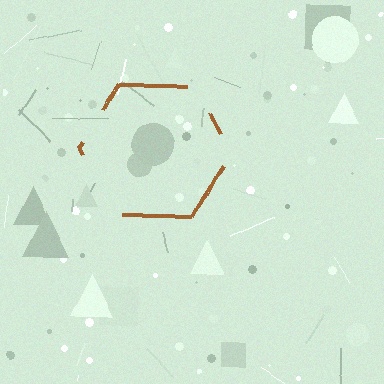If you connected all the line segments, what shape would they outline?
They would outline a hexagon.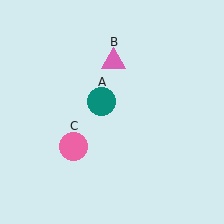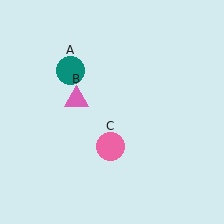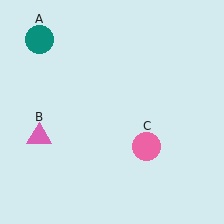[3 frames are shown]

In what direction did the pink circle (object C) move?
The pink circle (object C) moved right.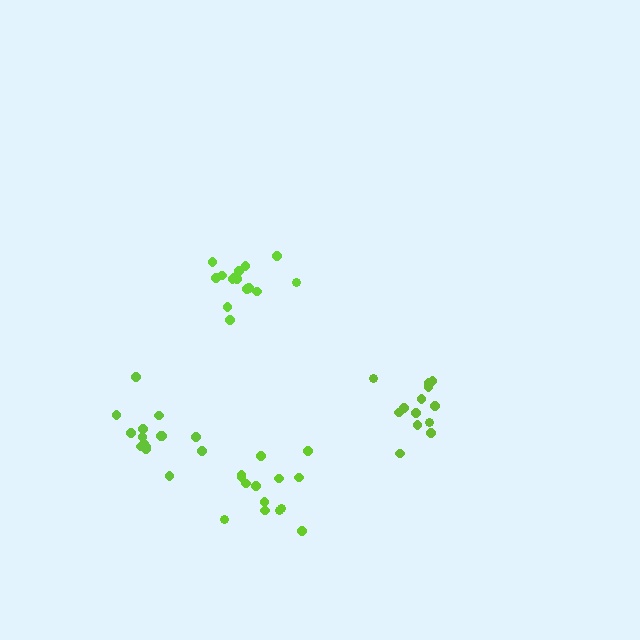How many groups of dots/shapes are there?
There are 4 groups.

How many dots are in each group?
Group 1: 13 dots, Group 2: 14 dots, Group 3: 15 dots, Group 4: 15 dots (57 total).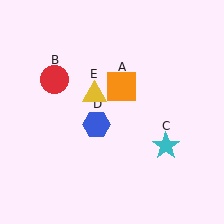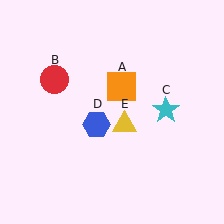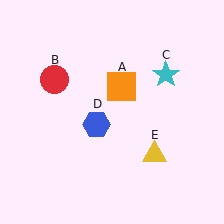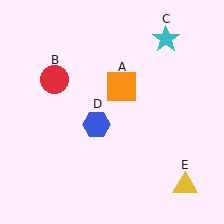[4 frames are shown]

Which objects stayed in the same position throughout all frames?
Orange square (object A) and red circle (object B) and blue hexagon (object D) remained stationary.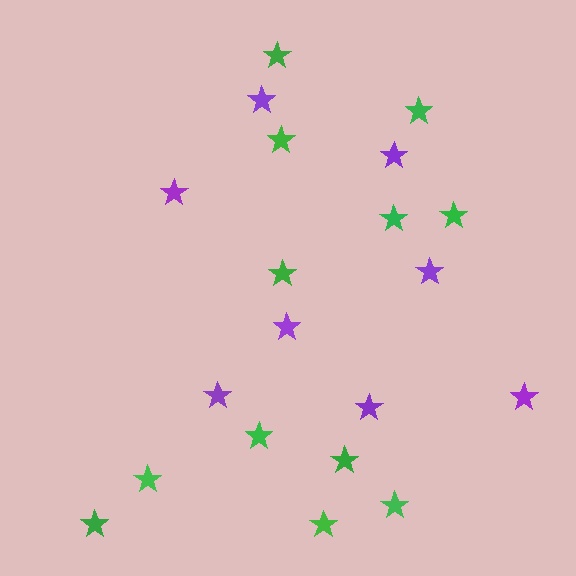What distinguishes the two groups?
There are 2 groups: one group of purple stars (8) and one group of green stars (12).